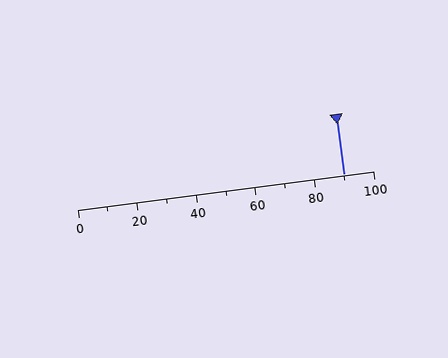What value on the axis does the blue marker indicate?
The marker indicates approximately 90.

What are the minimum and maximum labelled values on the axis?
The axis runs from 0 to 100.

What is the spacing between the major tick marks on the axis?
The major ticks are spaced 20 apart.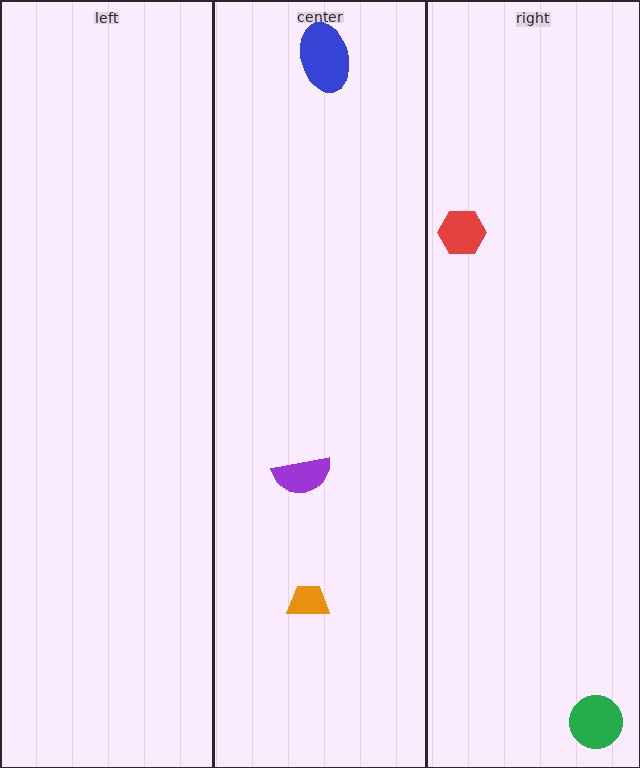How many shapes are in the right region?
2.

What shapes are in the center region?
The blue ellipse, the purple semicircle, the orange trapezoid.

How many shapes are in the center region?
3.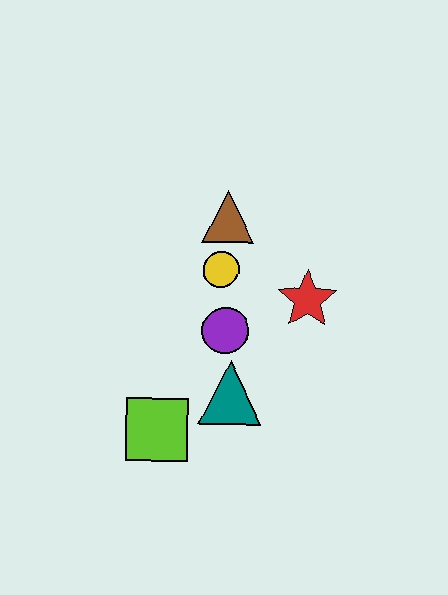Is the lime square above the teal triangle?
No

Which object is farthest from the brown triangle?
The lime square is farthest from the brown triangle.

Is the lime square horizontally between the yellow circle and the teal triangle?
No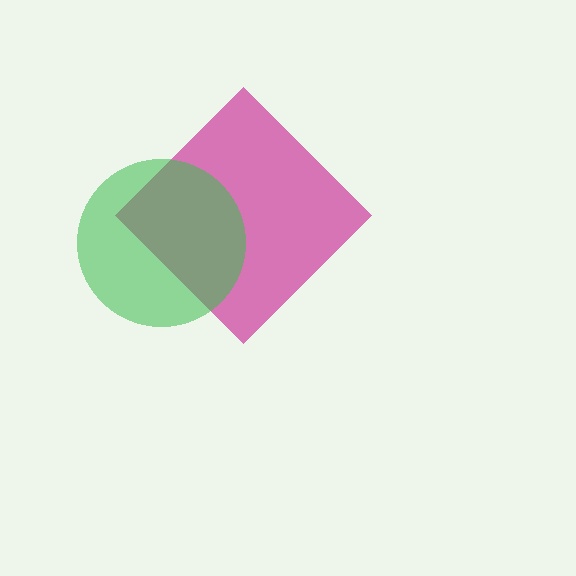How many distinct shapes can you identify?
There are 2 distinct shapes: a magenta diamond, a green circle.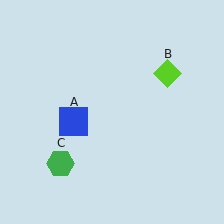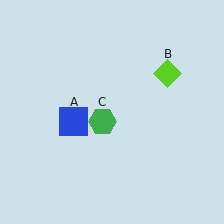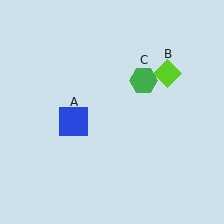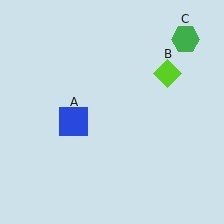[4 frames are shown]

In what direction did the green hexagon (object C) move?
The green hexagon (object C) moved up and to the right.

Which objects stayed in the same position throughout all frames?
Blue square (object A) and lime diamond (object B) remained stationary.